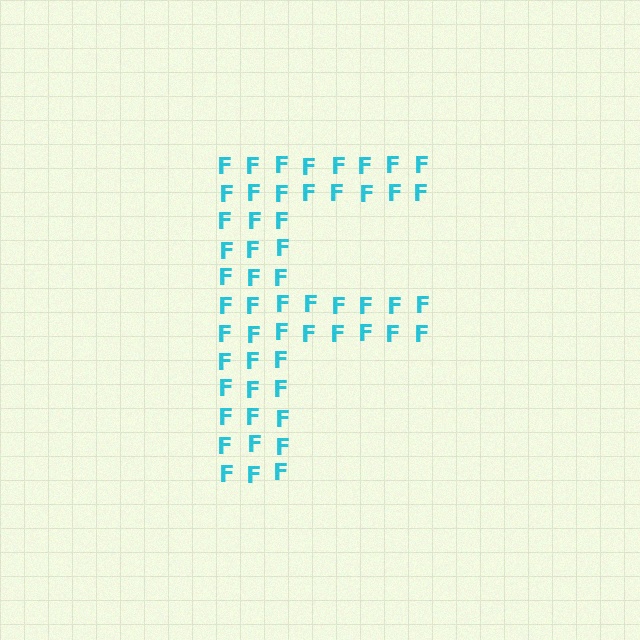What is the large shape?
The large shape is the letter F.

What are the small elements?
The small elements are letter F's.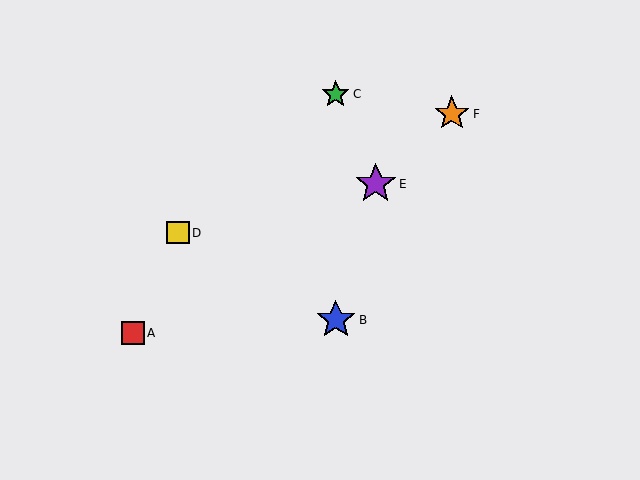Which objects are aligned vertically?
Objects B, C are aligned vertically.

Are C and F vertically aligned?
No, C is at x≈336 and F is at x≈452.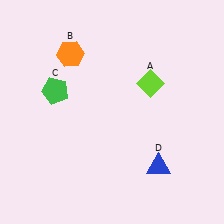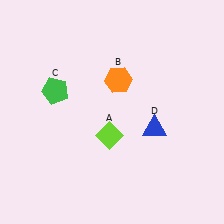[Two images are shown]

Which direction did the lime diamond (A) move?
The lime diamond (A) moved down.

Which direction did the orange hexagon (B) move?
The orange hexagon (B) moved right.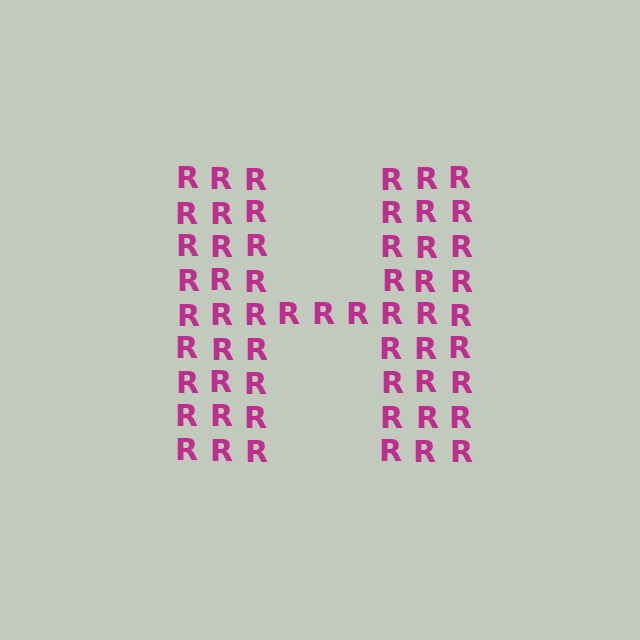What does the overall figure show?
The overall figure shows the letter H.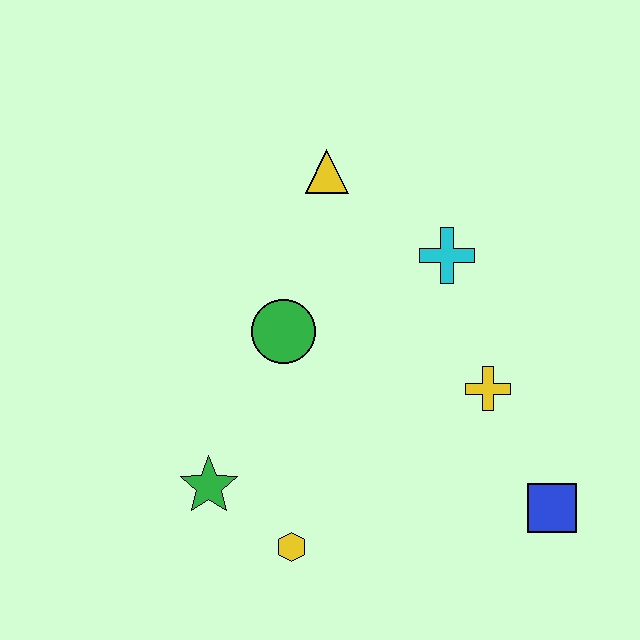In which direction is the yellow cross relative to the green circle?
The yellow cross is to the right of the green circle.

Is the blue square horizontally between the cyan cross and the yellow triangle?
No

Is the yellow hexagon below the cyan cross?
Yes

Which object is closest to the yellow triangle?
The cyan cross is closest to the yellow triangle.